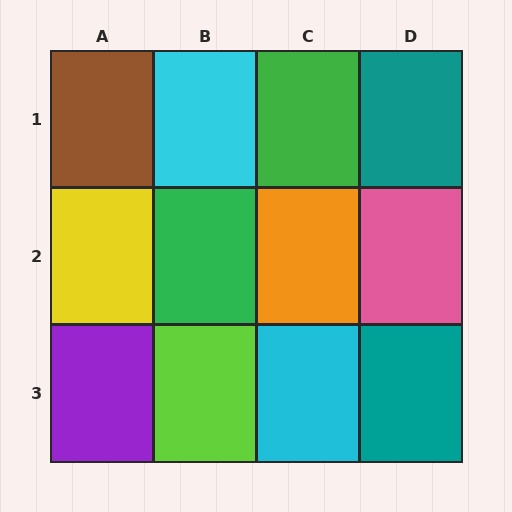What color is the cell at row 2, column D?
Pink.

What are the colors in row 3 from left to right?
Purple, lime, cyan, teal.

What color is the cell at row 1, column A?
Brown.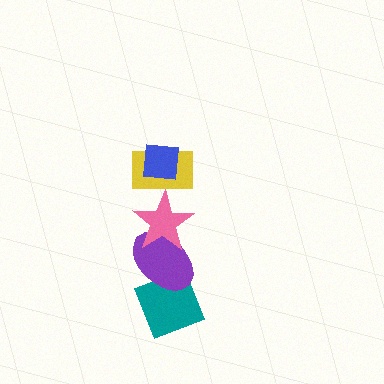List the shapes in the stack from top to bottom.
From top to bottom: the blue square, the yellow rectangle, the pink star, the purple ellipse, the teal diamond.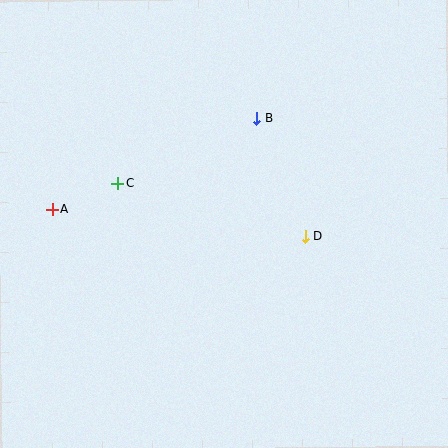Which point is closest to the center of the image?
Point D at (305, 237) is closest to the center.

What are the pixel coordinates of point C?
Point C is at (117, 184).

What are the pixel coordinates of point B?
Point B is at (256, 118).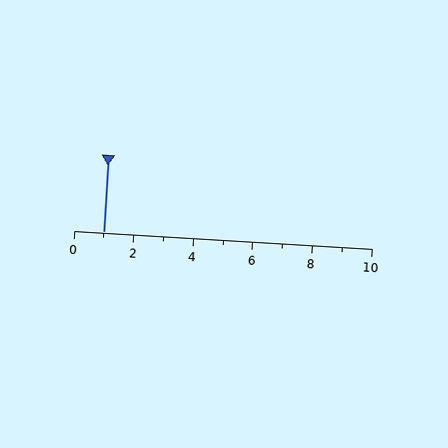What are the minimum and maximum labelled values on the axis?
The axis runs from 0 to 10.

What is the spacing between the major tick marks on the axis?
The major ticks are spaced 2 apart.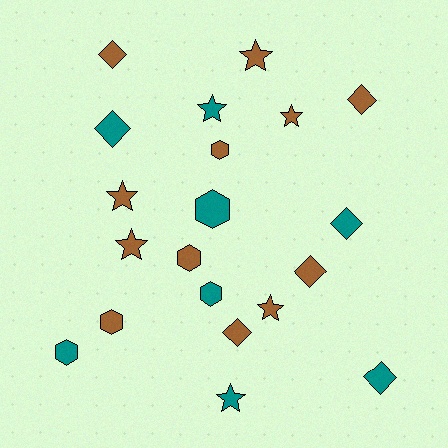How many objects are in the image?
There are 20 objects.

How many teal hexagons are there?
There are 3 teal hexagons.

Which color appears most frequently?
Brown, with 12 objects.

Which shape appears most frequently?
Star, with 7 objects.